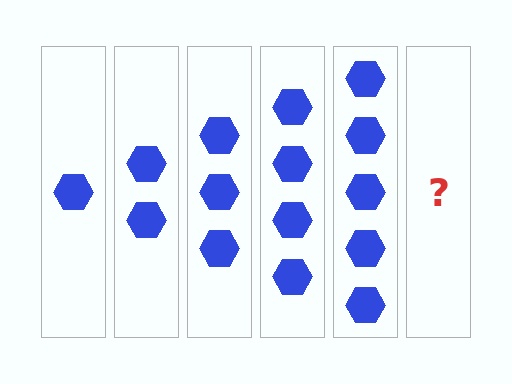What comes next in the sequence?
The next element should be 6 hexagons.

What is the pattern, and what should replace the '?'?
The pattern is that each step adds one more hexagon. The '?' should be 6 hexagons.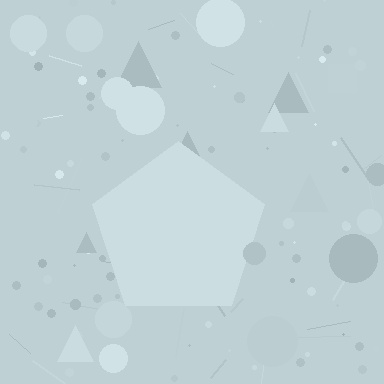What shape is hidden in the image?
A pentagon is hidden in the image.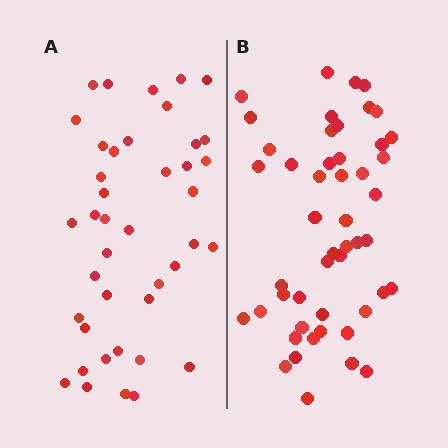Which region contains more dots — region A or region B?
Region B (the right region) has more dots.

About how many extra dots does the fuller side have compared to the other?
Region B has roughly 8 or so more dots than region A.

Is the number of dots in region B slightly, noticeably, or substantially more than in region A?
Region B has only slightly more — the two regions are fairly close. The ratio is roughly 1.2 to 1.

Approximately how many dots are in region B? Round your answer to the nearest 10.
About 50 dots. (The exact count is 49, which rounds to 50.)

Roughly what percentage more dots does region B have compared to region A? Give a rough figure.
About 20% more.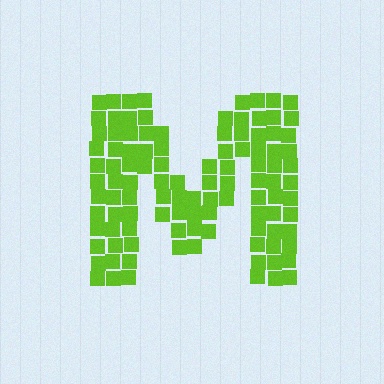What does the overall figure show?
The overall figure shows the letter M.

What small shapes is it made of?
It is made of small squares.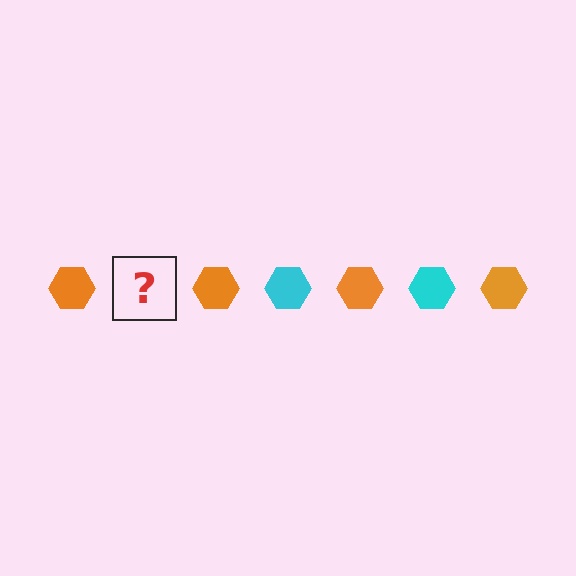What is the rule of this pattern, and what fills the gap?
The rule is that the pattern cycles through orange, cyan hexagons. The gap should be filled with a cyan hexagon.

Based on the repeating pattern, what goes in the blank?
The blank should be a cyan hexagon.